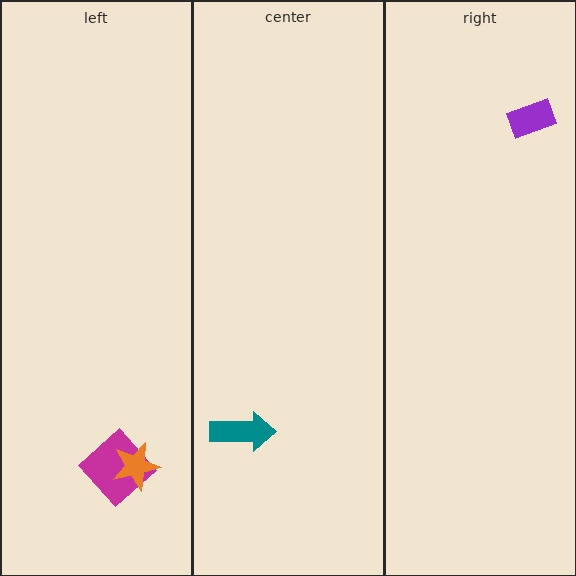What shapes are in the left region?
The magenta diamond, the orange star.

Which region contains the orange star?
The left region.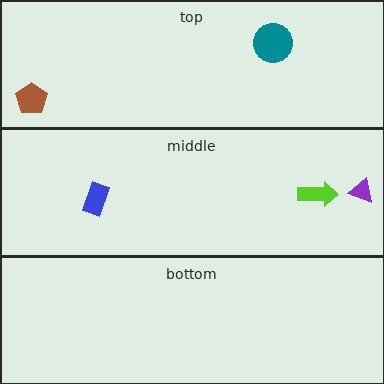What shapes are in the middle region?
The blue rectangle, the lime arrow, the purple triangle.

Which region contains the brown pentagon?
The top region.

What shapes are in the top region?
The brown pentagon, the teal circle.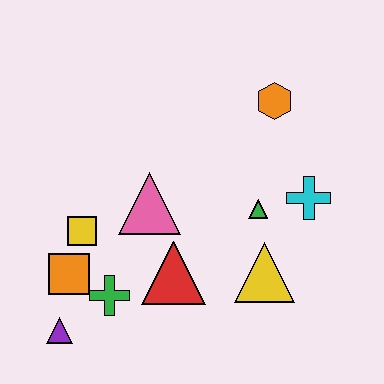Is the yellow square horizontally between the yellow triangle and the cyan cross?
No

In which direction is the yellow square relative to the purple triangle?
The yellow square is above the purple triangle.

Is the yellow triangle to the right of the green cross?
Yes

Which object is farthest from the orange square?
The orange hexagon is farthest from the orange square.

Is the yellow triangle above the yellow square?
No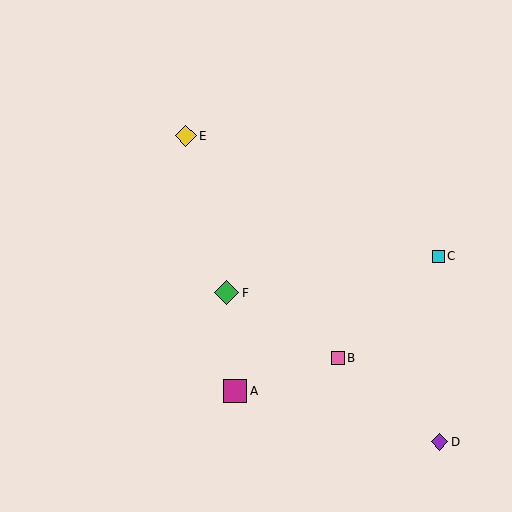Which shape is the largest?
The green diamond (labeled F) is the largest.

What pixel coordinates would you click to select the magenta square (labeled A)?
Click at (235, 391) to select the magenta square A.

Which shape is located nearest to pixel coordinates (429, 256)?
The cyan square (labeled C) at (438, 256) is nearest to that location.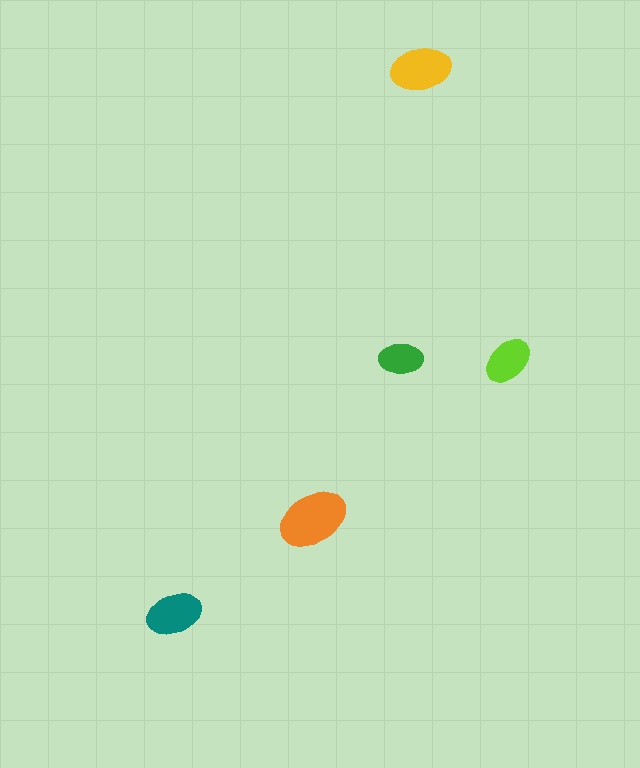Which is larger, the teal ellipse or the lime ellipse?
The teal one.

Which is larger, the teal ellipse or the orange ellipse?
The orange one.